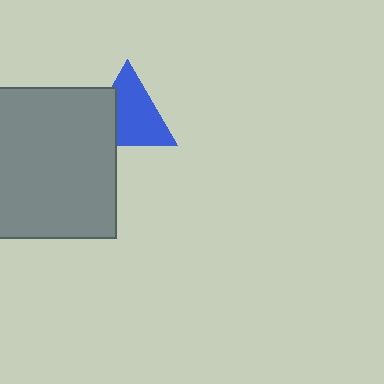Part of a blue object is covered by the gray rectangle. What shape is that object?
It is a triangle.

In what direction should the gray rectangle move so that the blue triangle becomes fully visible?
The gray rectangle should move left. That is the shortest direction to clear the overlap and leave the blue triangle fully visible.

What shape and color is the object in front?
The object in front is a gray rectangle.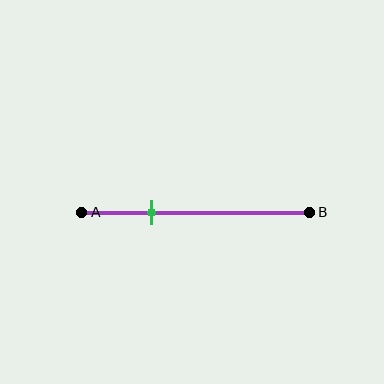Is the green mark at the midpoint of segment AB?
No, the mark is at about 30% from A, not at the 50% midpoint.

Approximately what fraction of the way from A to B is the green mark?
The green mark is approximately 30% of the way from A to B.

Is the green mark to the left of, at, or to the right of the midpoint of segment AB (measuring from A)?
The green mark is to the left of the midpoint of segment AB.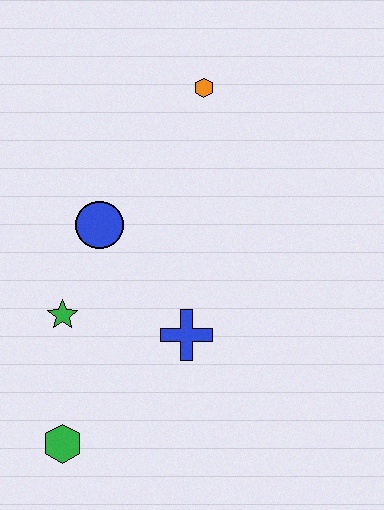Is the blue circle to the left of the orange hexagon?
Yes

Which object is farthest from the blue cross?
The orange hexagon is farthest from the blue cross.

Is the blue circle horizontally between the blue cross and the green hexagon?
Yes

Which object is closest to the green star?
The blue circle is closest to the green star.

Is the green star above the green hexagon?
Yes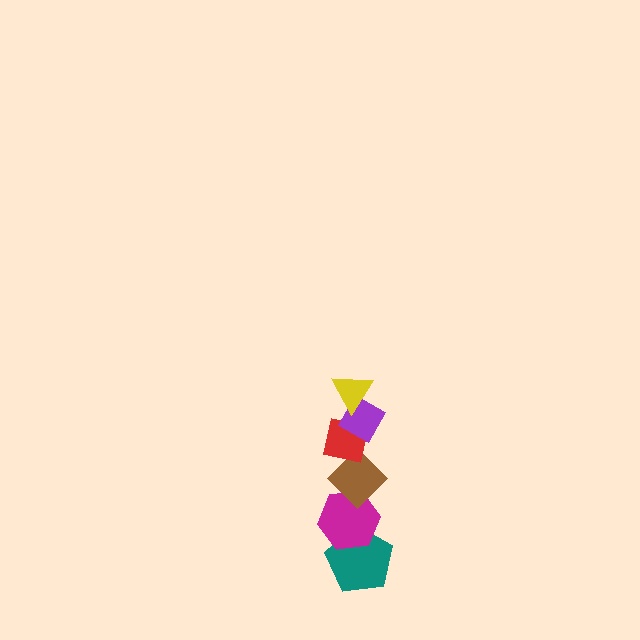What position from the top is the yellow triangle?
The yellow triangle is 1st from the top.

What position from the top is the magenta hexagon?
The magenta hexagon is 5th from the top.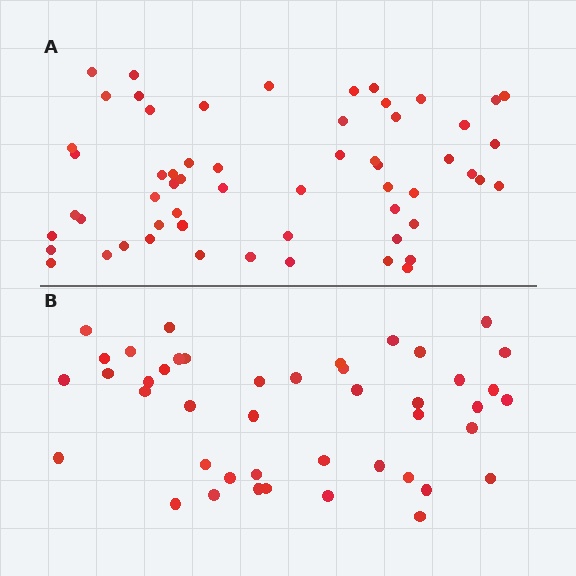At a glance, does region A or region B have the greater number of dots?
Region A (the top region) has more dots.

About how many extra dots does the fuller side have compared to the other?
Region A has approximately 15 more dots than region B.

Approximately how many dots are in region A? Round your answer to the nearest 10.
About 60 dots. (The exact count is 58, which rounds to 60.)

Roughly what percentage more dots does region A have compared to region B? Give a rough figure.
About 30% more.